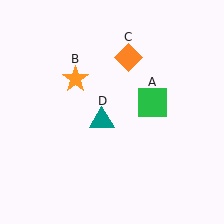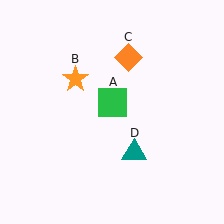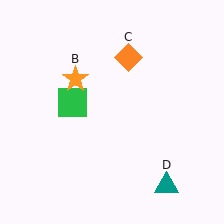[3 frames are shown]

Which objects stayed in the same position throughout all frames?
Orange star (object B) and orange diamond (object C) remained stationary.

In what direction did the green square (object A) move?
The green square (object A) moved left.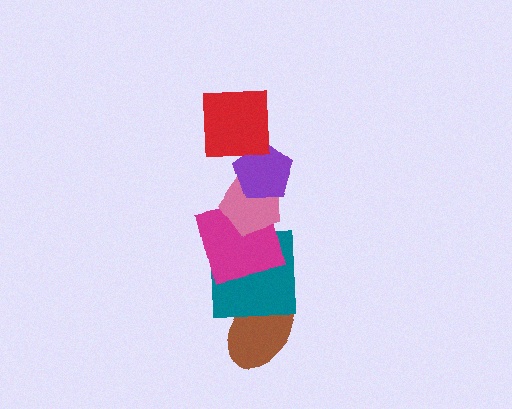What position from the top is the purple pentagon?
The purple pentagon is 2nd from the top.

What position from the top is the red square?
The red square is 1st from the top.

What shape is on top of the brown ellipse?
The teal square is on top of the brown ellipse.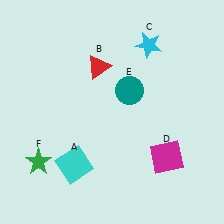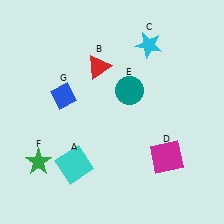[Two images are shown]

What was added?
A blue diamond (G) was added in Image 2.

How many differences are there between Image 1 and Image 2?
There is 1 difference between the two images.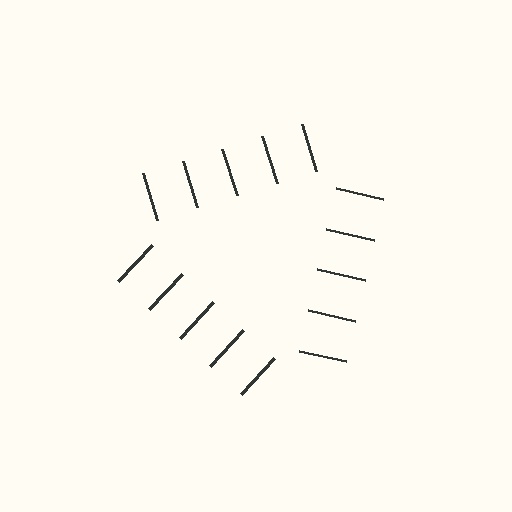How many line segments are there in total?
15 — 5 along each of the 3 edges.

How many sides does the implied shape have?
3 sides — the line-ends trace a triangle.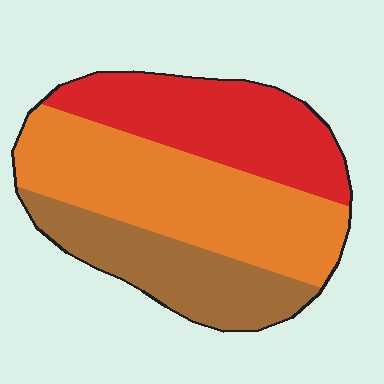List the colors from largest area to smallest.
From largest to smallest: orange, red, brown.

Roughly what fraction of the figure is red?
Red takes up between a sixth and a third of the figure.